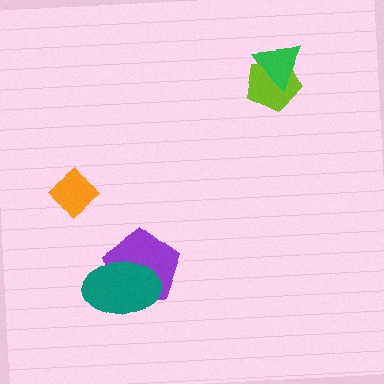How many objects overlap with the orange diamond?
0 objects overlap with the orange diamond.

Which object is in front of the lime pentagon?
The green triangle is in front of the lime pentagon.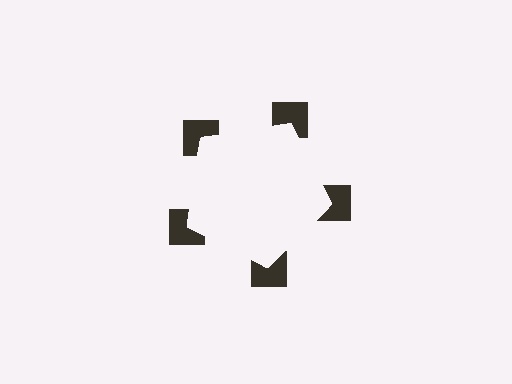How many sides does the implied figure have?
5 sides.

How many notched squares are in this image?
There are 5 — one at each vertex of the illusory pentagon.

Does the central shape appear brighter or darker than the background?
It typically appears slightly brighter than the background, even though no actual brightness change is drawn.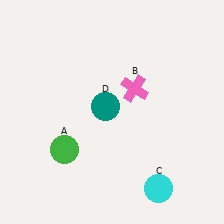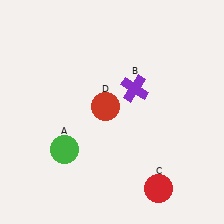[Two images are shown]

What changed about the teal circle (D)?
In Image 1, D is teal. In Image 2, it changed to red.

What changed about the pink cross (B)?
In Image 1, B is pink. In Image 2, it changed to purple.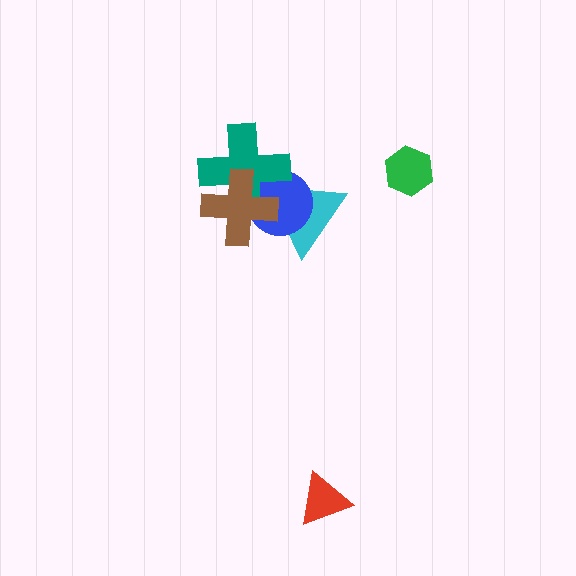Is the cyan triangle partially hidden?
Yes, it is partially covered by another shape.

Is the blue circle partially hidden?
Yes, it is partially covered by another shape.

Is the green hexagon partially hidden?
No, no other shape covers it.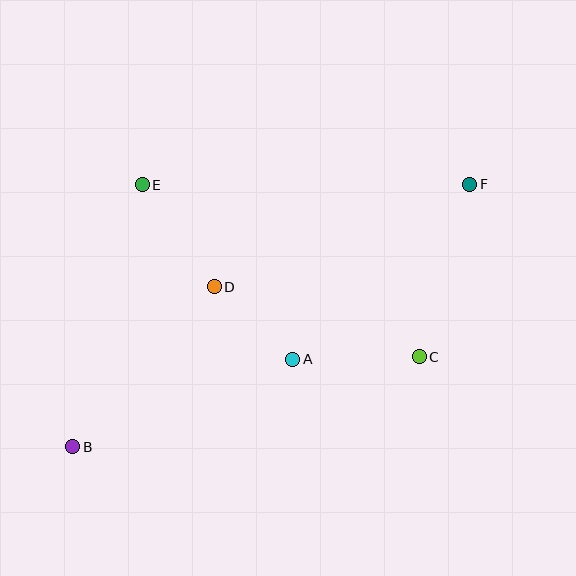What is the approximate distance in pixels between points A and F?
The distance between A and F is approximately 249 pixels.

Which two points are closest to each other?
Points A and D are closest to each other.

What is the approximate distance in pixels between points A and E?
The distance between A and E is approximately 230 pixels.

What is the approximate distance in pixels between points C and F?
The distance between C and F is approximately 180 pixels.